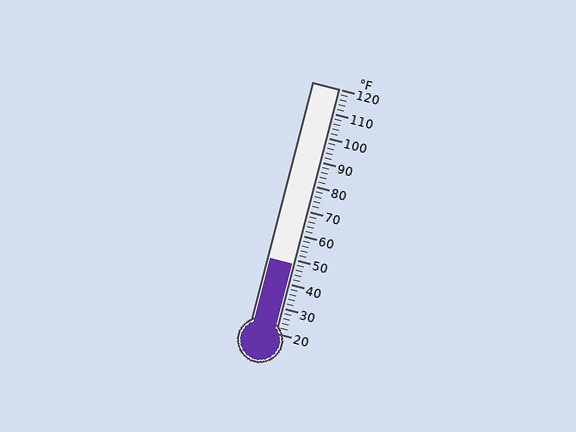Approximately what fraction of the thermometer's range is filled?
The thermometer is filled to approximately 30% of its range.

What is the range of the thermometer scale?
The thermometer scale ranges from 20°F to 120°F.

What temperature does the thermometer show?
The thermometer shows approximately 48°F.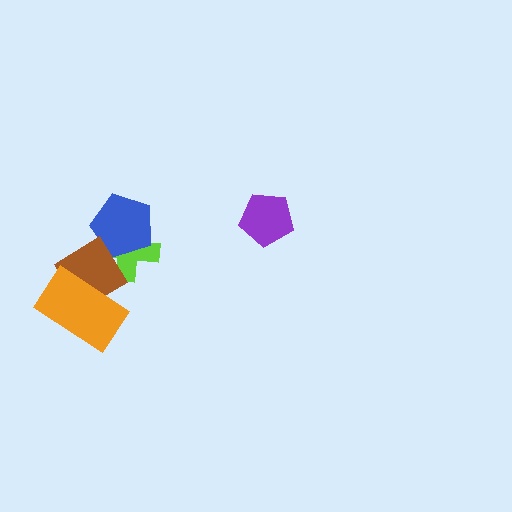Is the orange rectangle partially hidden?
No, no other shape covers it.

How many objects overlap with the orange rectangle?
1 object overlaps with the orange rectangle.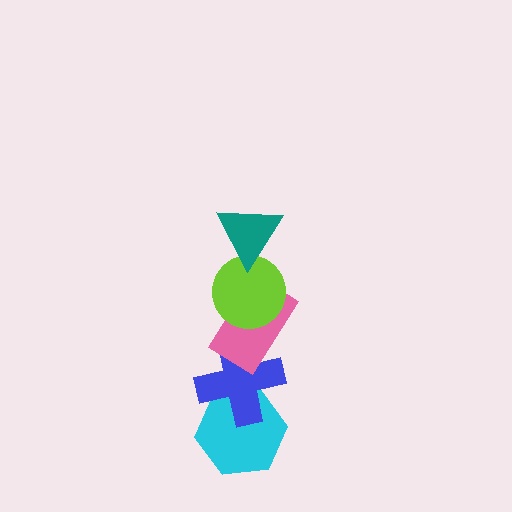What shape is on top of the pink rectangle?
The lime circle is on top of the pink rectangle.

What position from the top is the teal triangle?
The teal triangle is 1st from the top.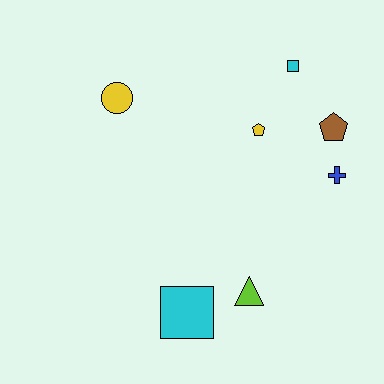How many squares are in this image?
There are 2 squares.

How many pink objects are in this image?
There are no pink objects.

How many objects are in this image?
There are 7 objects.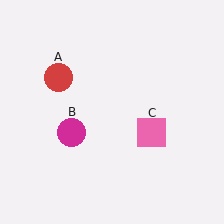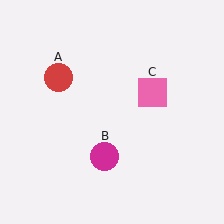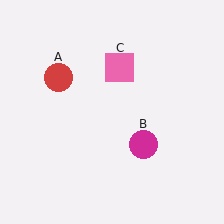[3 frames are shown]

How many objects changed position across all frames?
2 objects changed position: magenta circle (object B), pink square (object C).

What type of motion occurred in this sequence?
The magenta circle (object B), pink square (object C) rotated counterclockwise around the center of the scene.